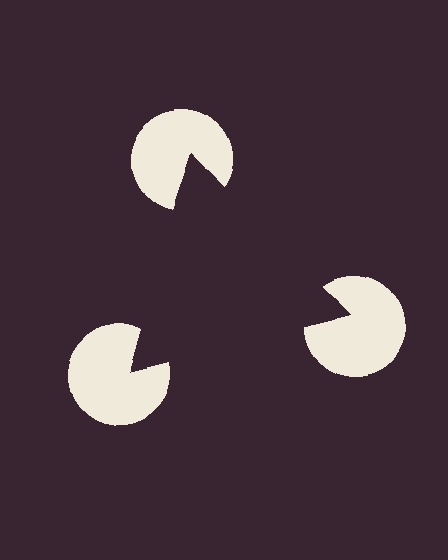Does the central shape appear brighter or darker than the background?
It typically appears slightly darker than the background, even though no actual brightness change is drawn.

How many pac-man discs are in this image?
There are 3 — one at each vertex of the illusory triangle.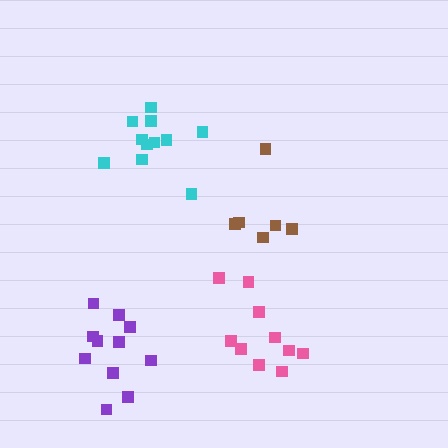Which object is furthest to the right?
The brown cluster is rightmost.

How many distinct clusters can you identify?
There are 4 distinct clusters.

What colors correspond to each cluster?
The clusters are colored: pink, brown, purple, cyan.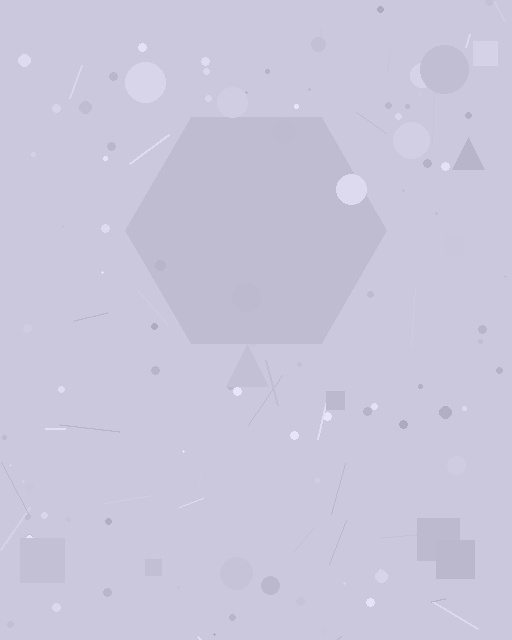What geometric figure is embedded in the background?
A hexagon is embedded in the background.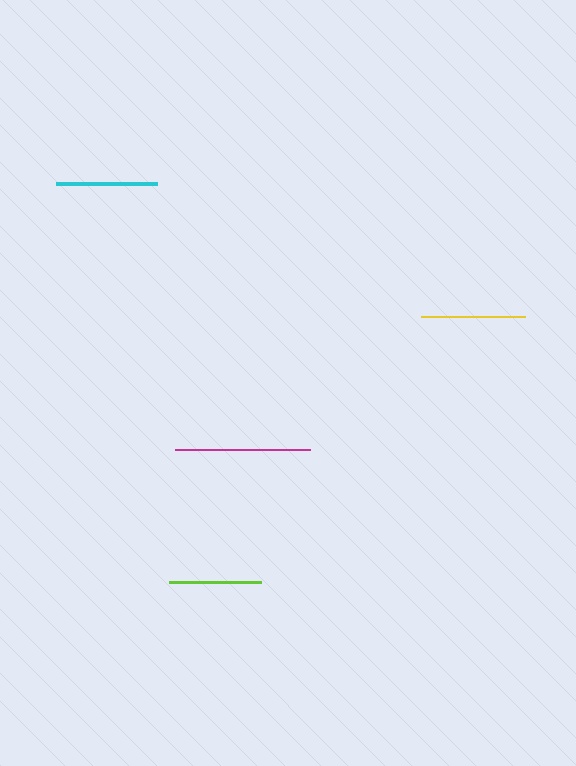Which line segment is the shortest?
The lime line is the shortest at approximately 92 pixels.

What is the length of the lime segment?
The lime segment is approximately 92 pixels long.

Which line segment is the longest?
The magenta line is the longest at approximately 135 pixels.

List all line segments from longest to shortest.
From longest to shortest: magenta, yellow, cyan, lime.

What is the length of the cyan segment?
The cyan segment is approximately 101 pixels long.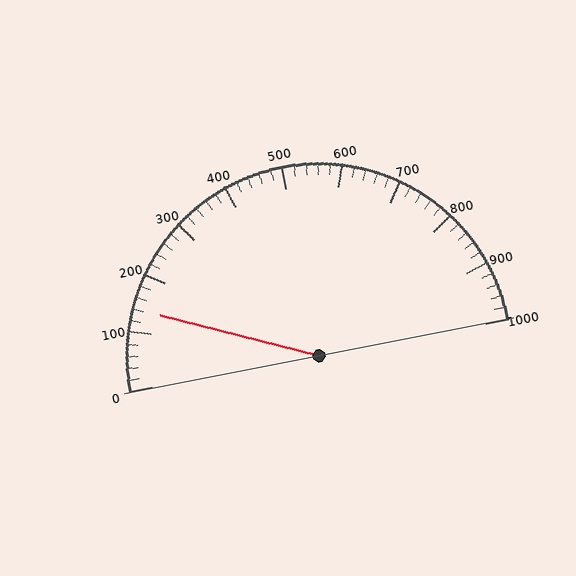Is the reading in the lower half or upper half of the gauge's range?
The reading is in the lower half of the range (0 to 1000).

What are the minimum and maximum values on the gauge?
The gauge ranges from 0 to 1000.